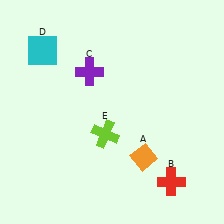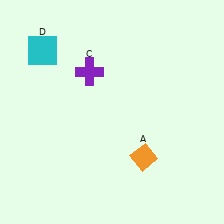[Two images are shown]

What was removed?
The red cross (B), the lime cross (E) were removed in Image 2.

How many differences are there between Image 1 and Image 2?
There are 2 differences between the two images.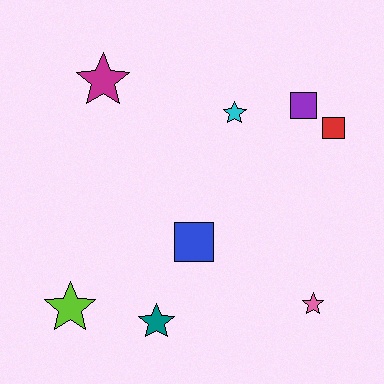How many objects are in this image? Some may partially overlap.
There are 8 objects.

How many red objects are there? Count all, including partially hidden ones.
There is 1 red object.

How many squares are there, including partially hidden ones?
There are 3 squares.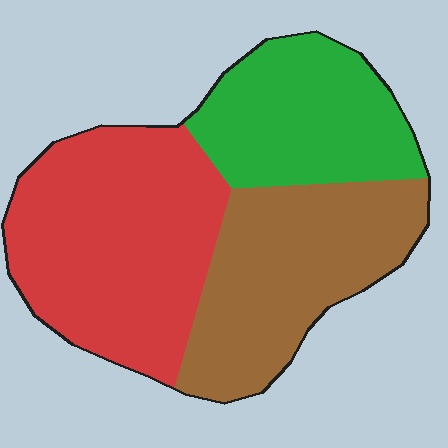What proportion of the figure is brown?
Brown covers about 35% of the figure.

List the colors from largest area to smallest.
From largest to smallest: red, brown, green.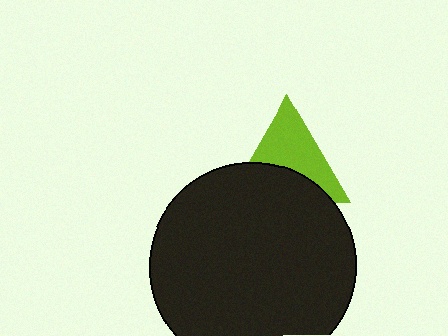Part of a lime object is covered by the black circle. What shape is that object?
It is a triangle.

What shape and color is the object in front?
The object in front is a black circle.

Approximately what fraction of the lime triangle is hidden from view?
Roughly 44% of the lime triangle is hidden behind the black circle.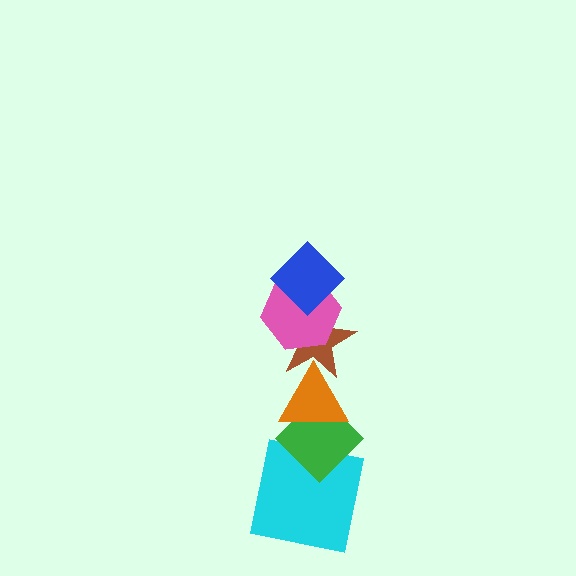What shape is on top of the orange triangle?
The brown star is on top of the orange triangle.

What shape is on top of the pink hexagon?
The blue diamond is on top of the pink hexagon.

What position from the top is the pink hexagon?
The pink hexagon is 2nd from the top.